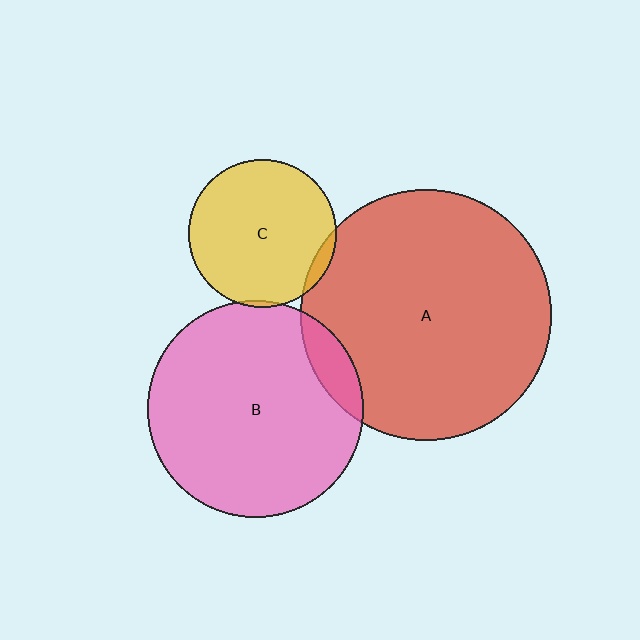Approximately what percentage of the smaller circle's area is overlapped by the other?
Approximately 5%.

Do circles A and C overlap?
Yes.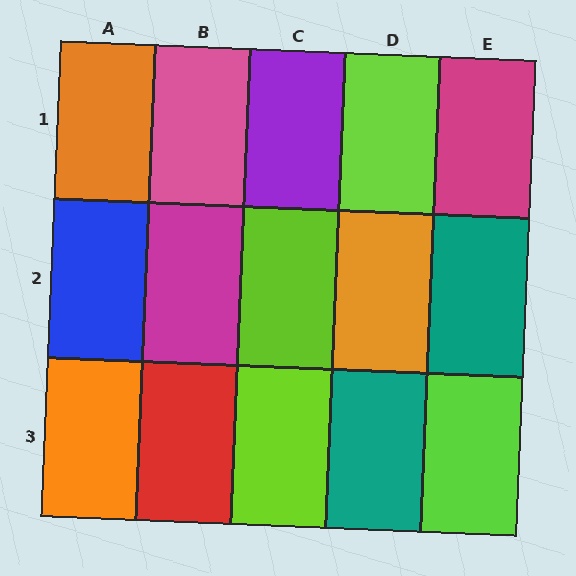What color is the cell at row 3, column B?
Red.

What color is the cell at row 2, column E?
Teal.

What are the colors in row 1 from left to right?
Orange, pink, purple, lime, magenta.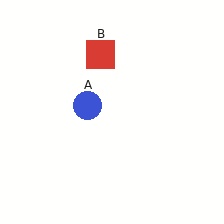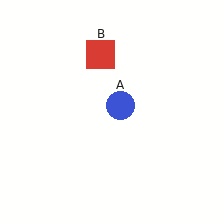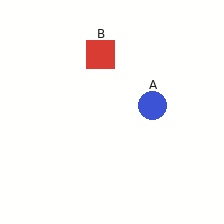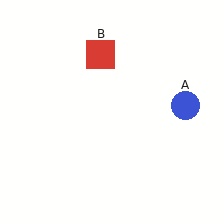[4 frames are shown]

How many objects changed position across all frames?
1 object changed position: blue circle (object A).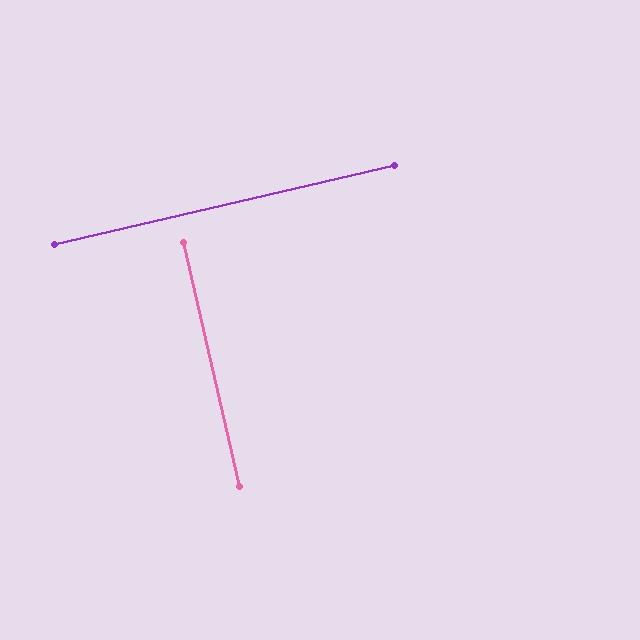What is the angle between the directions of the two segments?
Approximately 90 degrees.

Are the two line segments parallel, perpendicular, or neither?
Perpendicular — they meet at approximately 90°.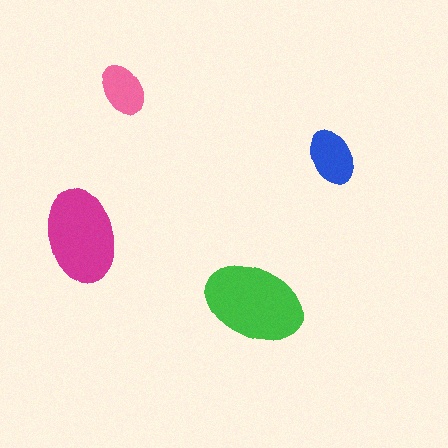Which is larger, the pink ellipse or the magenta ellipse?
The magenta one.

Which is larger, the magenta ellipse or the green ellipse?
The green one.